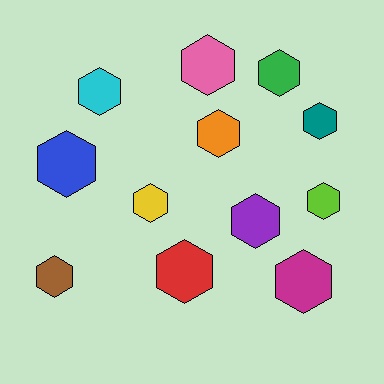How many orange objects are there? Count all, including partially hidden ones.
There is 1 orange object.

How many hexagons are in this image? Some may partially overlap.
There are 12 hexagons.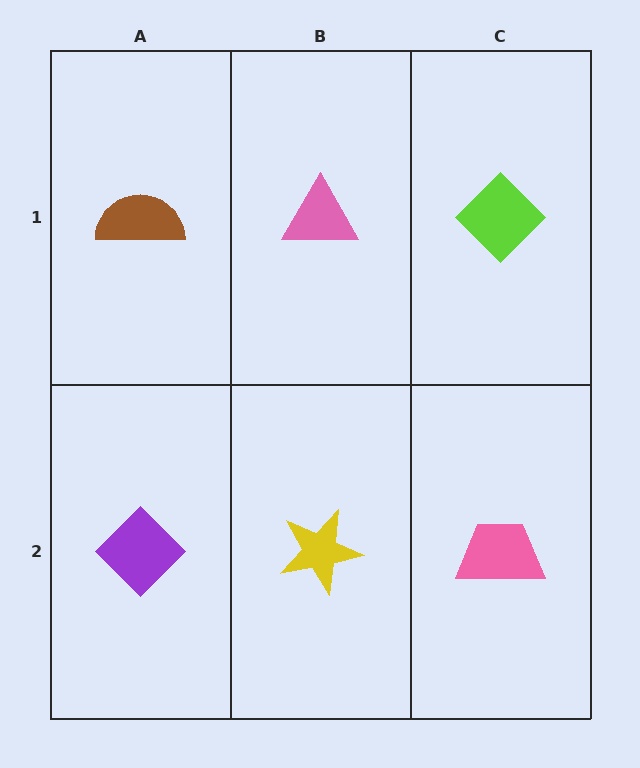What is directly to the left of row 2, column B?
A purple diamond.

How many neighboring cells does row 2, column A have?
2.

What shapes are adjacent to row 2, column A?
A brown semicircle (row 1, column A), a yellow star (row 2, column B).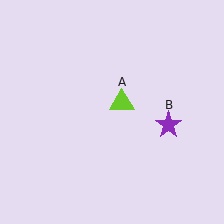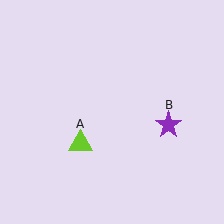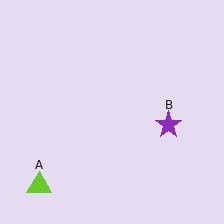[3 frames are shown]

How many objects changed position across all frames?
1 object changed position: lime triangle (object A).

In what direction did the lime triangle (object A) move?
The lime triangle (object A) moved down and to the left.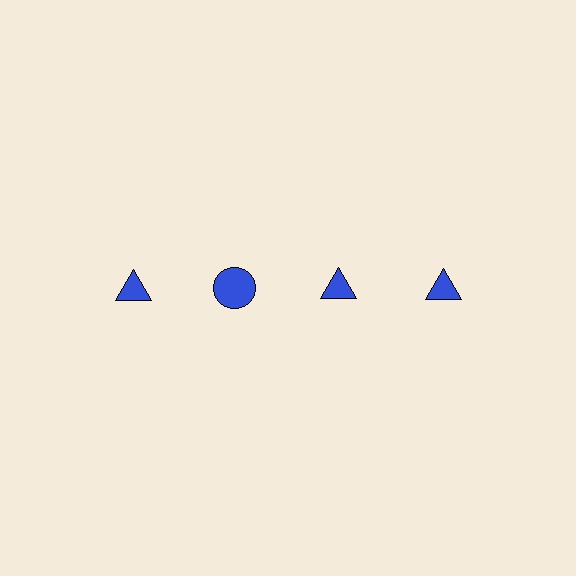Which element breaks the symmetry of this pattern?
The blue circle in the top row, second from left column breaks the symmetry. All other shapes are blue triangles.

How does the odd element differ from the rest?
It has a different shape: circle instead of triangle.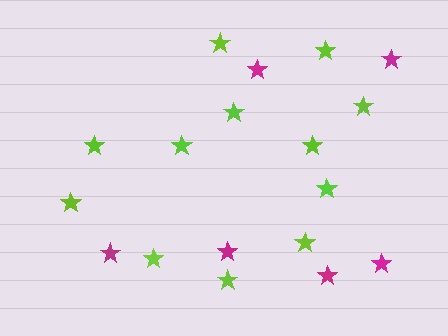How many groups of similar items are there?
There are 2 groups: one group of magenta stars (6) and one group of lime stars (12).